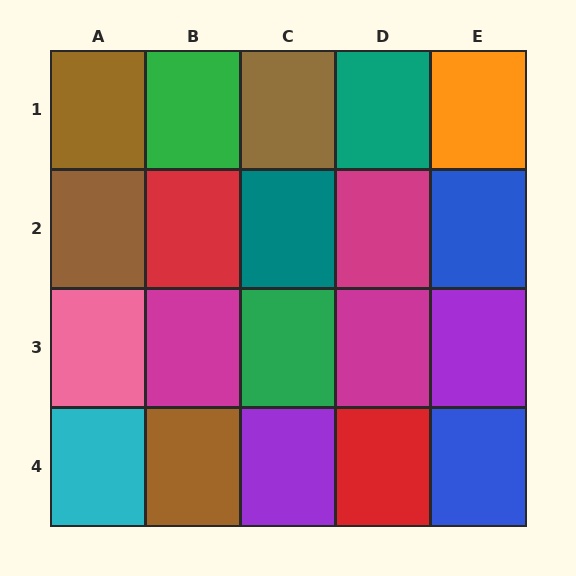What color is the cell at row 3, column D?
Magenta.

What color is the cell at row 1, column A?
Brown.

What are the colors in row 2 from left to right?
Brown, red, teal, magenta, blue.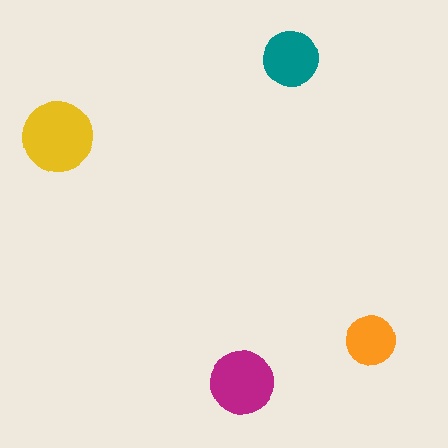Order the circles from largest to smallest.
the yellow one, the magenta one, the teal one, the orange one.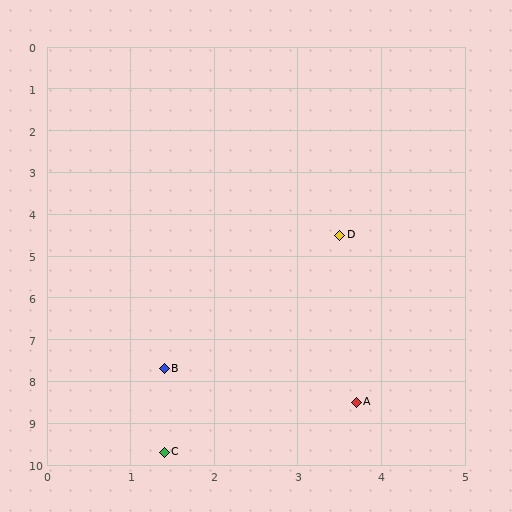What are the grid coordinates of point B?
Point B is at approximately (1.4, 7.7).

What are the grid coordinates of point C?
Point C is at approximately (1.4, 9.7).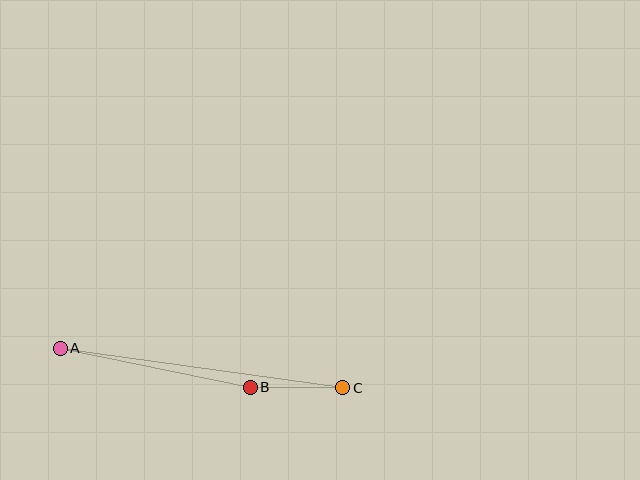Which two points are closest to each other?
Points B and C are closest to each other.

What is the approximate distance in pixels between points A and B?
The distance between A and B is approximately 194 pixels.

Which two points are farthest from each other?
Points A and C are farthest from each other.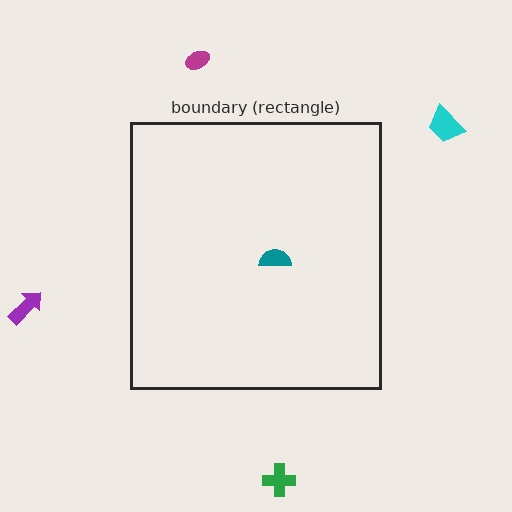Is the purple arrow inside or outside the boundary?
Outside.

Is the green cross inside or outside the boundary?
Outside.